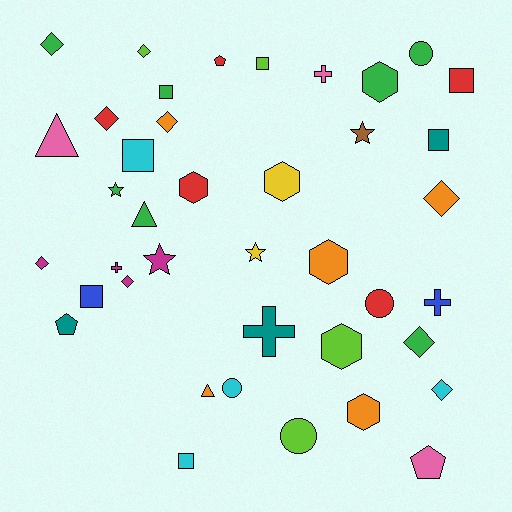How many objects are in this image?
There are 40 objects.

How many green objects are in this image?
There are 7 green objects.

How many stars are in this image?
There are 4 stars.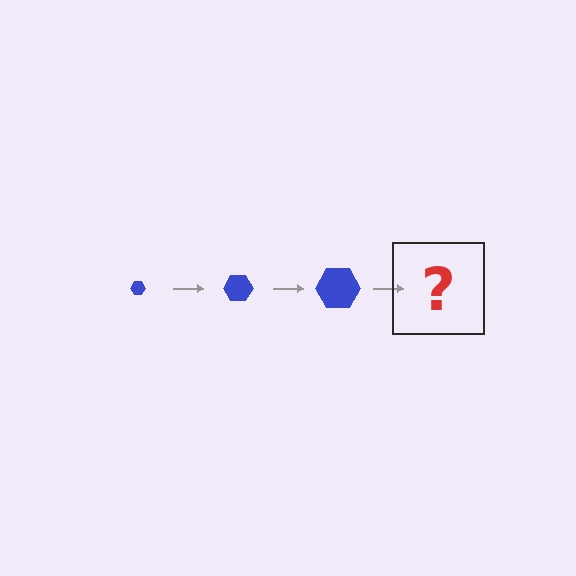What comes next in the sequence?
The next element should be a blue hexagon, larger than the previous one.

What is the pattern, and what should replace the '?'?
The pattern is that the hexagon gets progressively larger each step. The '?' should be a blue hexagon, larger than the previous one.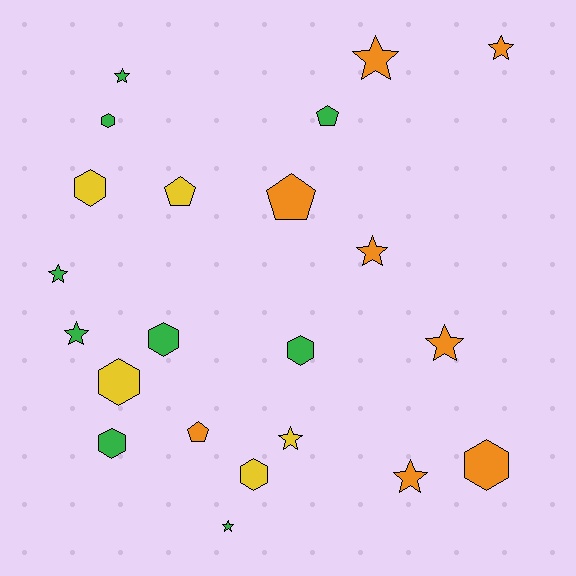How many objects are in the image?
There are 22 objects.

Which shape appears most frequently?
Star, with 10 objects.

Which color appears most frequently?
Green, with 9 objects.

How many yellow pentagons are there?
There is 1 yellow pentagon.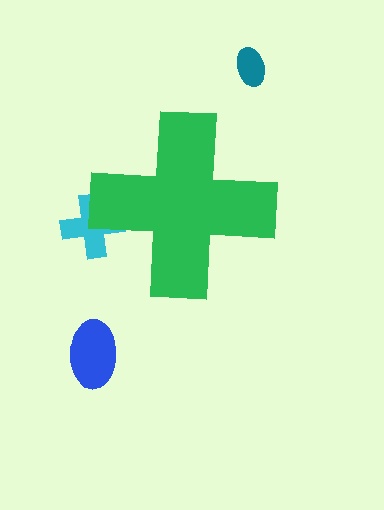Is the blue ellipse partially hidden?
No, the blue ellipse is fully visible.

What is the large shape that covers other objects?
A green cross.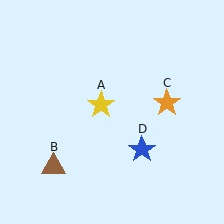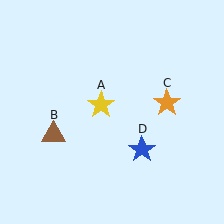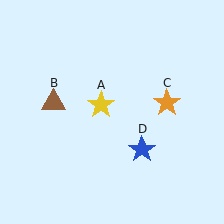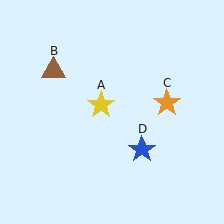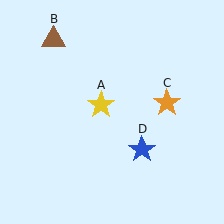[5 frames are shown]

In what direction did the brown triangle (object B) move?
The brown triangle (object B) moved up.